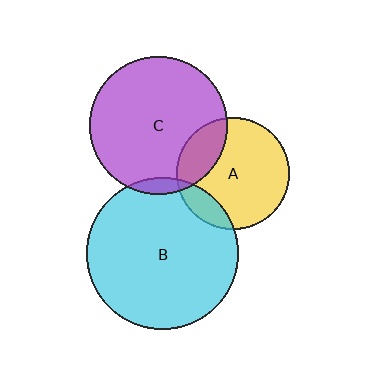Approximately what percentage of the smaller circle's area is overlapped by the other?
Approximately 5%.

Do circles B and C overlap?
Yes.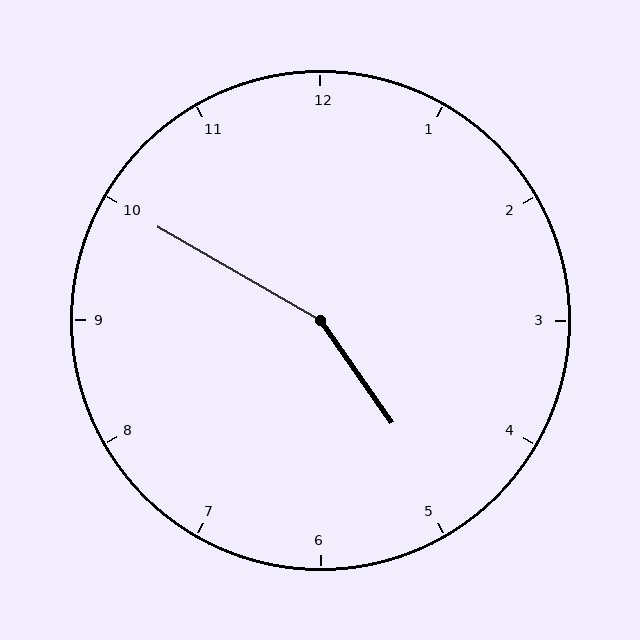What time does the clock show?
4:50.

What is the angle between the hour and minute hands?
Approximately 155 degrees.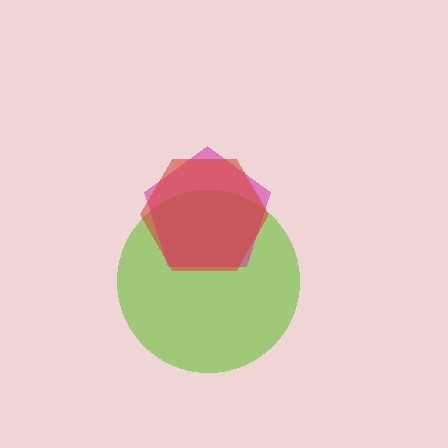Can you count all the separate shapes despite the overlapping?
Yes, there are 3 separate shapes.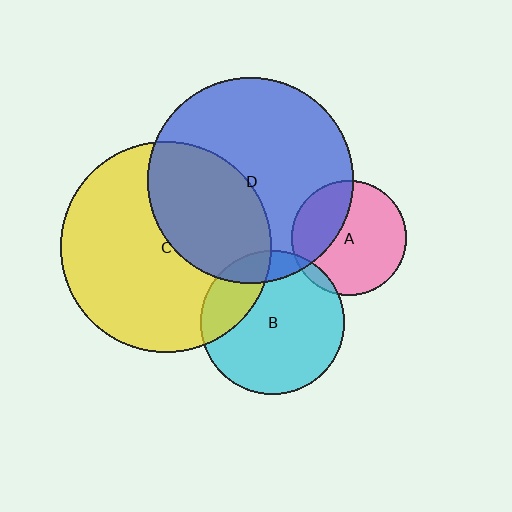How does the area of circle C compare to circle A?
Approximately 3.3 times.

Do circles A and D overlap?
Yes.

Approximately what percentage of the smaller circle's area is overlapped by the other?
Approximately 35%.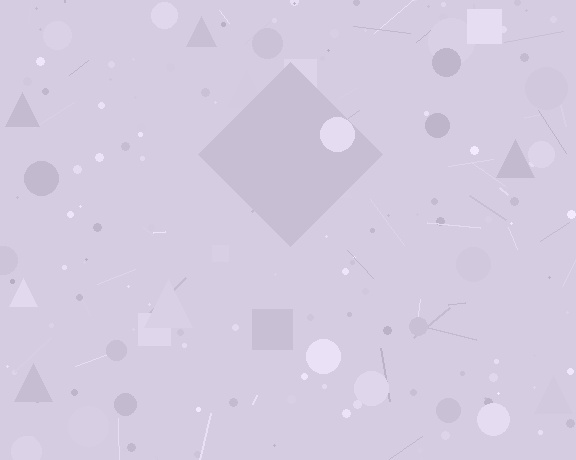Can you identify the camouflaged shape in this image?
The camouflaged shape is a diamond.